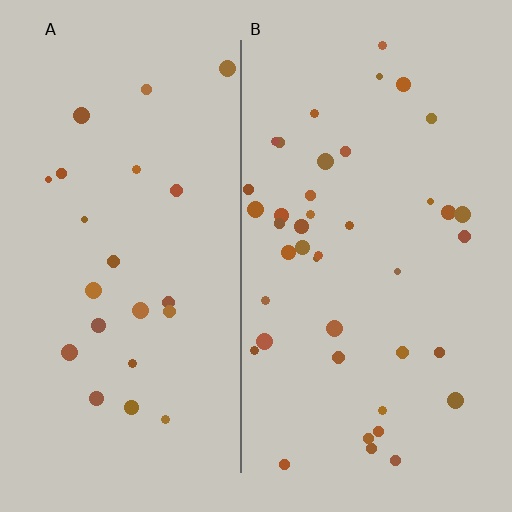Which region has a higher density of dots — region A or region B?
B (the right).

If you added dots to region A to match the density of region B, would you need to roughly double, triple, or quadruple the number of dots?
Approximately double.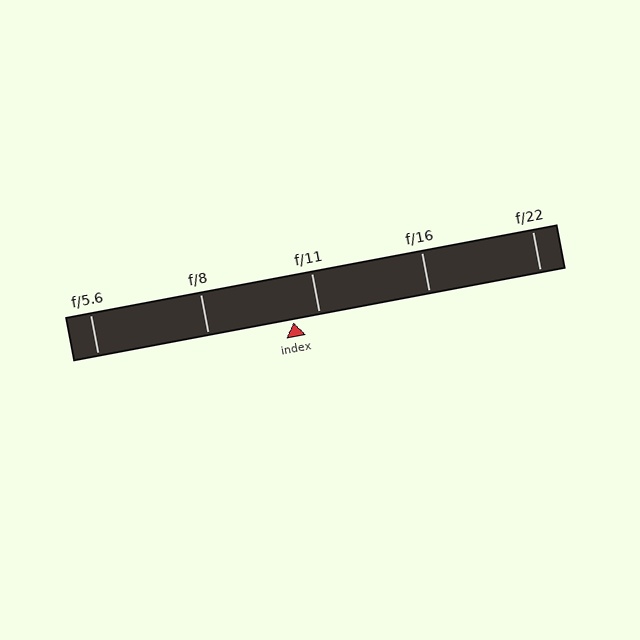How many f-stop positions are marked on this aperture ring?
There are 5 f-stop positions marked.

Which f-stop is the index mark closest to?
The index mark is closest to f/11.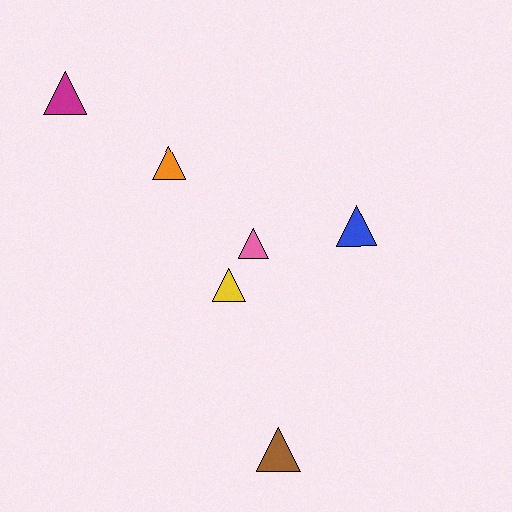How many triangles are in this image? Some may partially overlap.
There are 6 triangles.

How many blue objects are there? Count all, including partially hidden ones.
There is 1 blue object.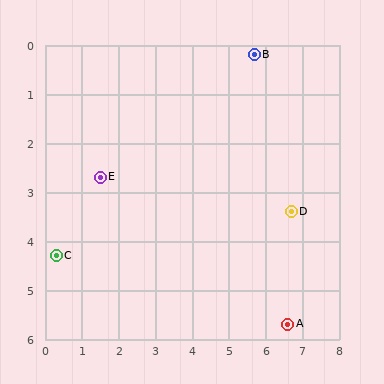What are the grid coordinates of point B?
Point B is at approximately (5.7, 0.2).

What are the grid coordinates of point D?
Point D is at approximately (6.7, 3.4).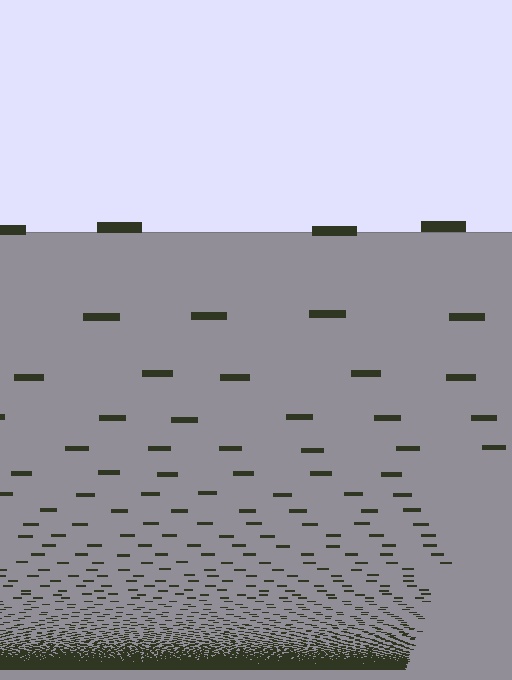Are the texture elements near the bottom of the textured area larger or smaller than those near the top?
Smaller. The gradient is inverted — elements near the bottom are smaller and denser.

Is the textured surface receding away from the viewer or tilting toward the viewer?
The surface appears to tilt toward the viewer. Texture elements get larger and sparser toward the top.